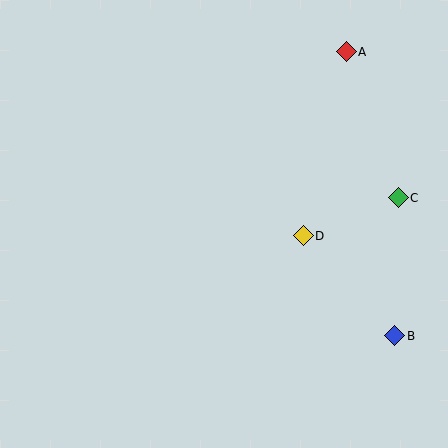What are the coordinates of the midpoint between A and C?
The midpoint between A and C is at (372, 125).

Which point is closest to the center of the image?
Point D at (303, 236) is closest to the center.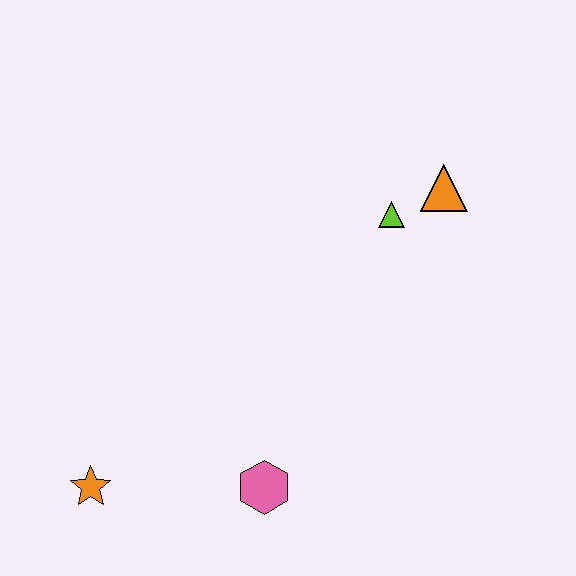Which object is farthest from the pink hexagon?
The orange triangle is farthest from the pink hexagon.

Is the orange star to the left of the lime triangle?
Yes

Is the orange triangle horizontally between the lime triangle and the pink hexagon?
No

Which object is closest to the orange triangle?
The lime triangle is closest to the orange triangle.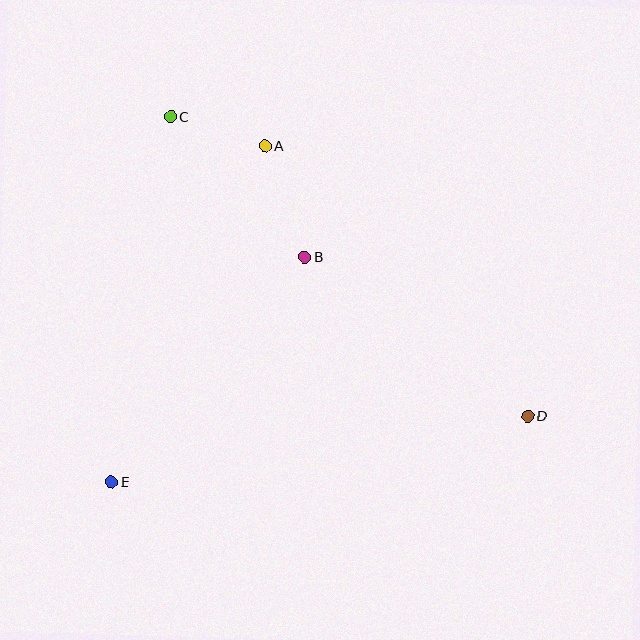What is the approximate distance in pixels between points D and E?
The distance between D and E is approximately 421 pixels.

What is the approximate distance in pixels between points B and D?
The distance between B and D is approximately 274 pixels.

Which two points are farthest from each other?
Points C and D are farthest from each other.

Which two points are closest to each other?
Points A and C are closest to each other.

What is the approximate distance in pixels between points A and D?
The distance between A and D is approximately 377 pixels.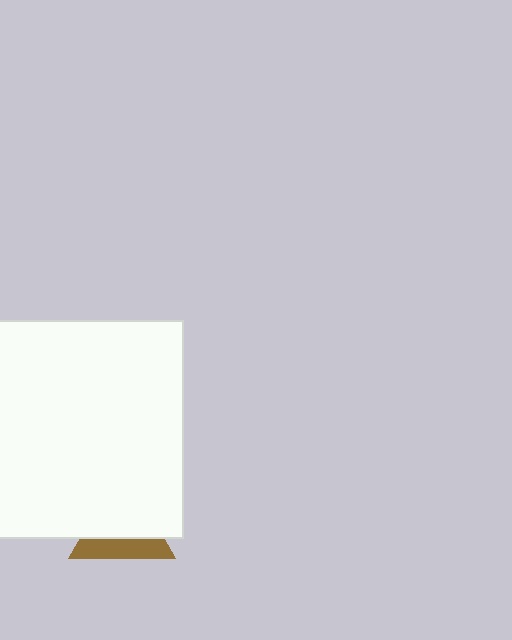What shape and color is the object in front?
The object in front is a white rectangle.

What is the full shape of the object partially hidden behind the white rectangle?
The partially hidden object is a brown triangle.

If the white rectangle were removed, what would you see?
You would see the complete brown triangle.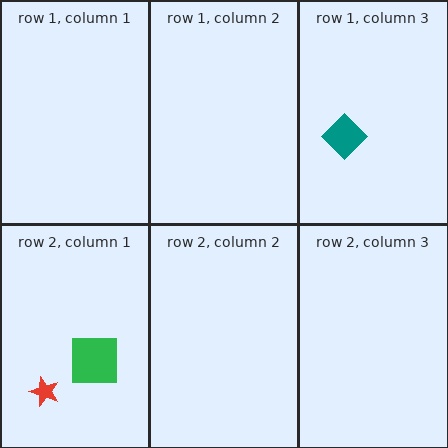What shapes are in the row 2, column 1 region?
The green square, the red star.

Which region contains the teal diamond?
The row 1, column 3 region.